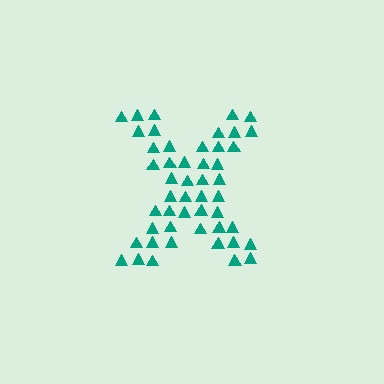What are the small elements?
The small elements are triangles.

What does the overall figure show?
The overall figure shows the letter X.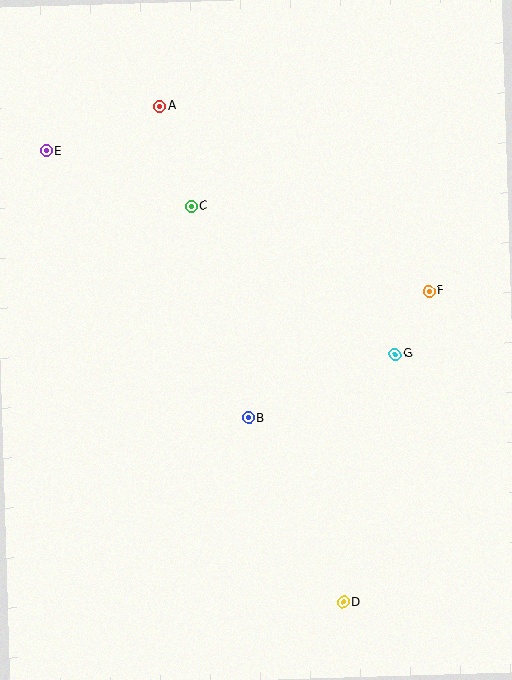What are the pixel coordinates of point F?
Point F is at (429, 291).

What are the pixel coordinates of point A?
Point A is at (160, 106).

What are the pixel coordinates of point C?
Point C is at (191, 206).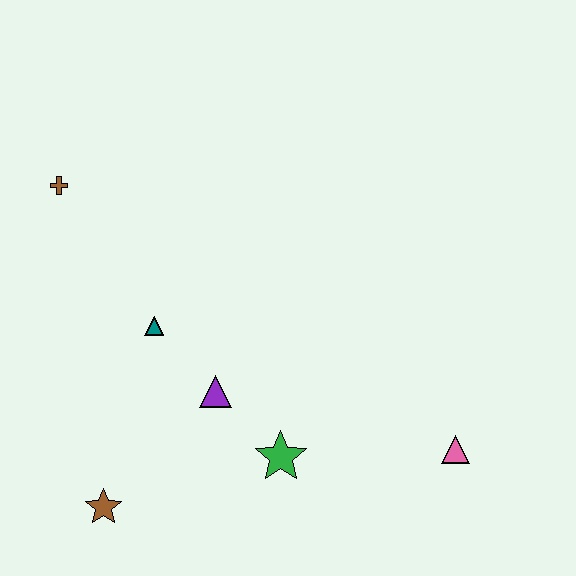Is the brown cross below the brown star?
No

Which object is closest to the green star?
The purple triangle is closest to the green star.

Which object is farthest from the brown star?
The pink triangle is farthest from the brown star.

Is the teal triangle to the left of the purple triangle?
Yes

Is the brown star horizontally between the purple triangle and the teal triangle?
No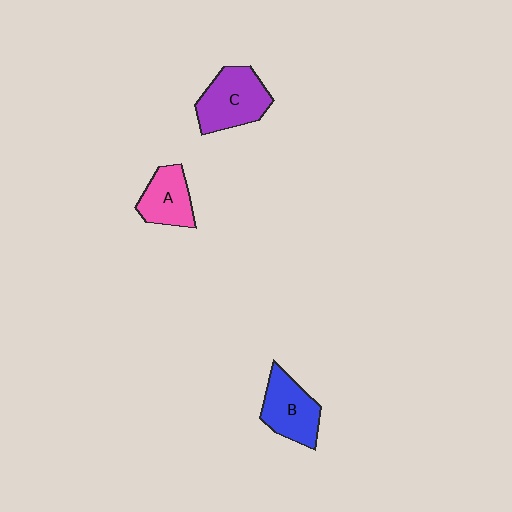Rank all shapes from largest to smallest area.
From largest to smallest: C (purple), B (blue), A (pink).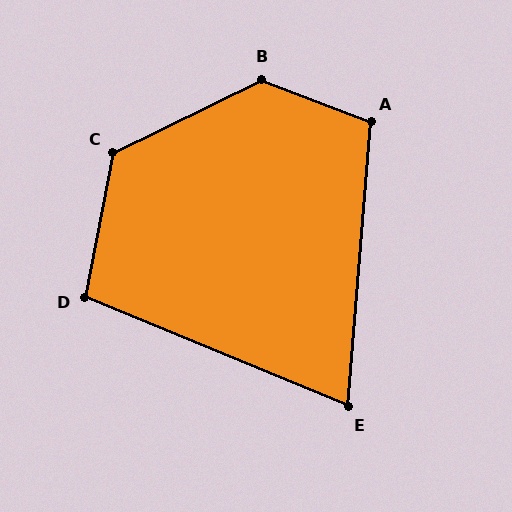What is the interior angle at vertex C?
Approximately 127 degrees (obtuse).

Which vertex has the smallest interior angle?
E, at approximately 72 degrees.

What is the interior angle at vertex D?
Approximately 101 degrees (obtuse).